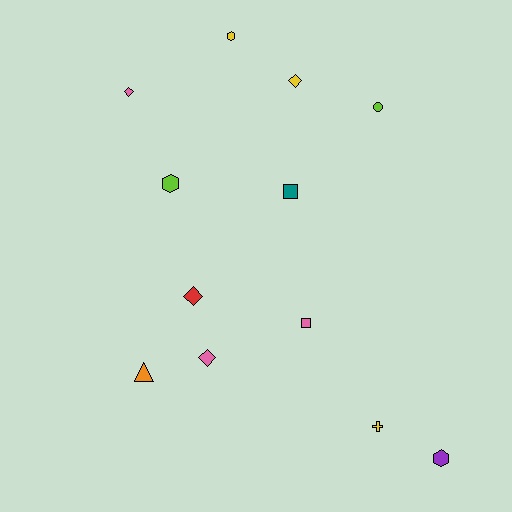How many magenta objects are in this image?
There are no magenta objects.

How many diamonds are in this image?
There are 4 diamonds.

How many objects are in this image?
There are 12 objects.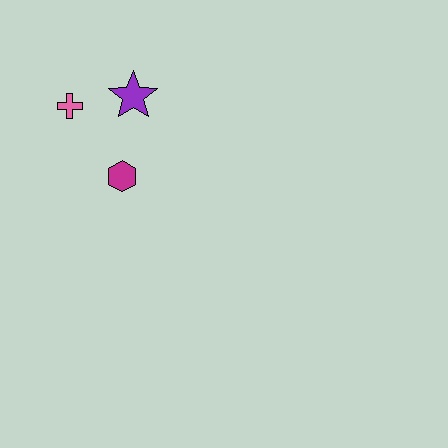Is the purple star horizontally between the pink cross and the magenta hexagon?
No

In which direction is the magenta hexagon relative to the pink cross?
The magenta hexagon is below the pink cross.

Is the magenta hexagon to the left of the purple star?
Yes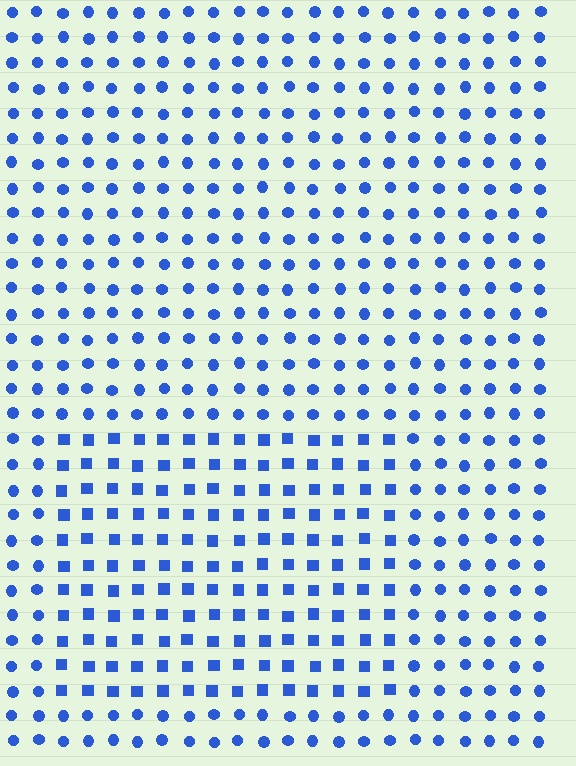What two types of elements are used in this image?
The image uses squares inside the rectangle region and circles outside it.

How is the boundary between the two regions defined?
The boundary is defined by a change in element shape: squares inside vs. circles outside. All elements share the same color and spacing.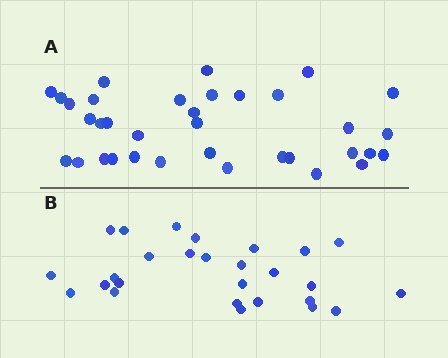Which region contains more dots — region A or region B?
Region A (the top region) has more dots.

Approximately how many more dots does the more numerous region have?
Region A has roughly 8 or so more dots than region B.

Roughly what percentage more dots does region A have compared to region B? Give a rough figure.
About 30% more.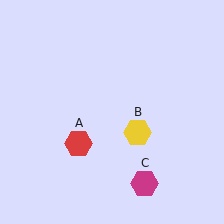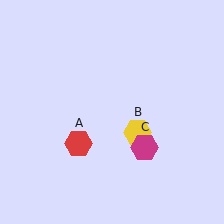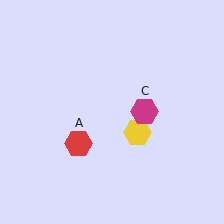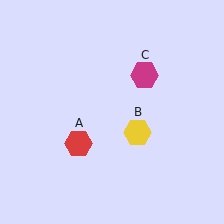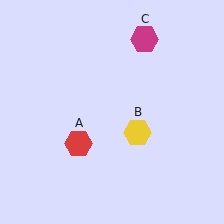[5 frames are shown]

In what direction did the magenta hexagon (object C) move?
The magenta hexagon (object C) moved up.